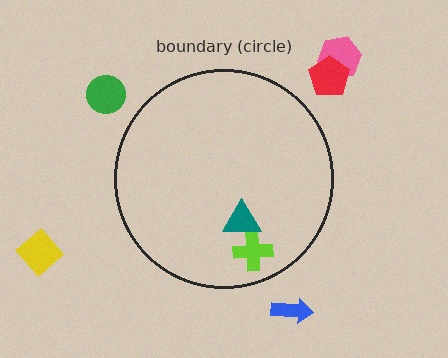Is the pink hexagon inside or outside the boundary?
Outside.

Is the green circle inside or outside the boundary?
Outside.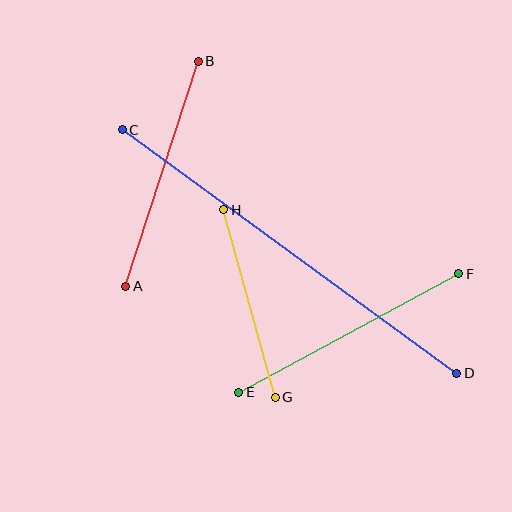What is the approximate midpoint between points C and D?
The midpoint is at approximately (290, 252) pixels.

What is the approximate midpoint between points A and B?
The midpoint is at approximately (162, 174) pixels.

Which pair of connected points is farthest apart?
Points C and D are farthest apart.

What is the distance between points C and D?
The distance is approximately 414 pixels.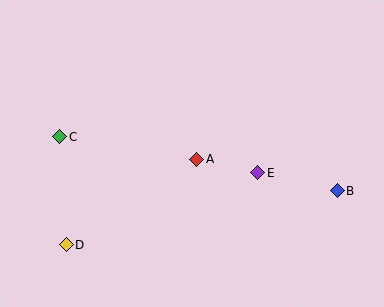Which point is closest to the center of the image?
Point A at (197, 159) is closest to the center.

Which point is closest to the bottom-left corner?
Point D is closest to the bottom-left corner.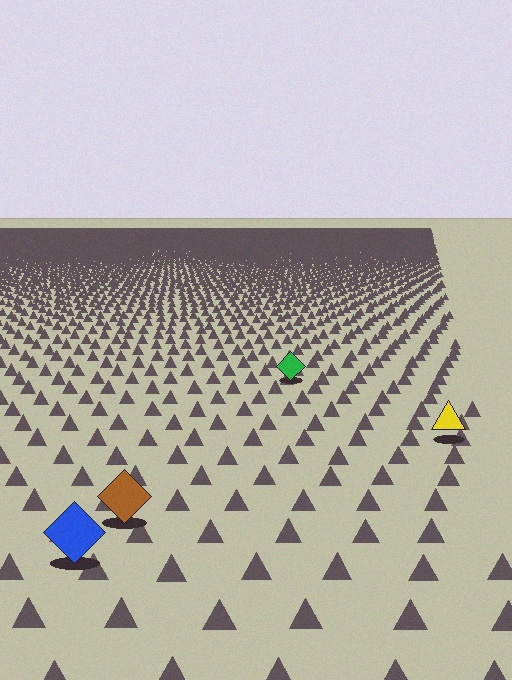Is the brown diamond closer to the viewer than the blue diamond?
No. The blue diamond is closer — you can tell from the texture gradient: the ground texture is coarser near it.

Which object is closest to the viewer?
The blue diamond is closest. The texture marks near it are larger and more spread out.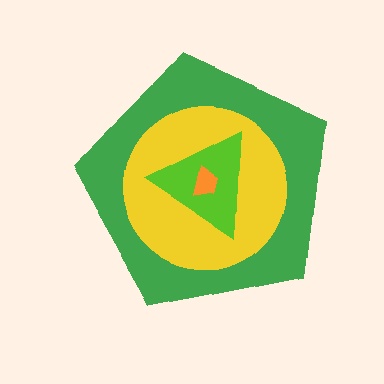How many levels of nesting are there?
4.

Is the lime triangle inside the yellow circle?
Yes.